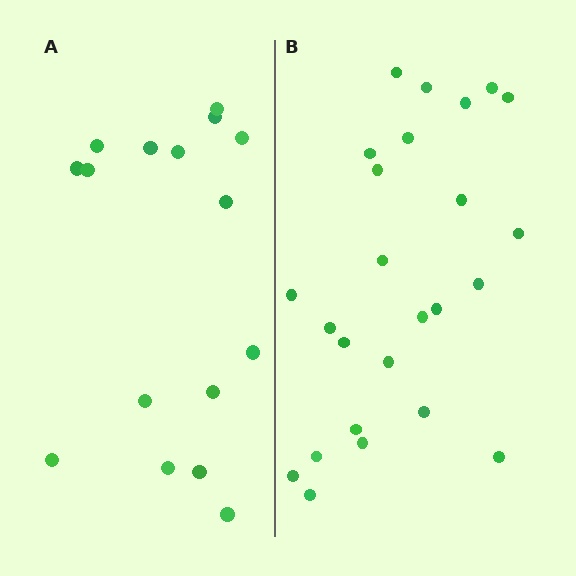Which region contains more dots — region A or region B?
Region B (the right region) has more dots.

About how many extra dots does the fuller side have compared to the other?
Region B has roughly 8 or so more dots than region A.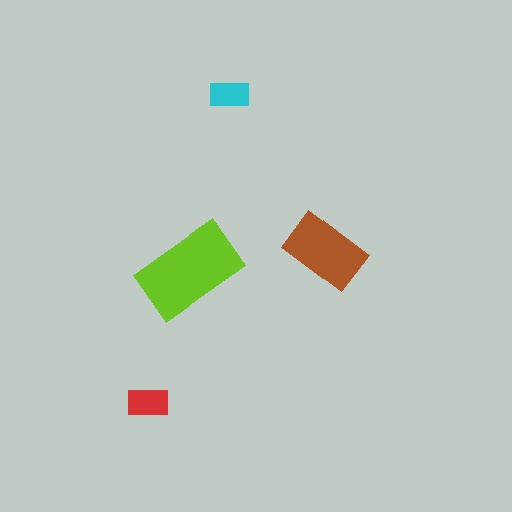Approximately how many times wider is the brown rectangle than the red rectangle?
About 2 times wider.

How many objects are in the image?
There are 4 objects in the image.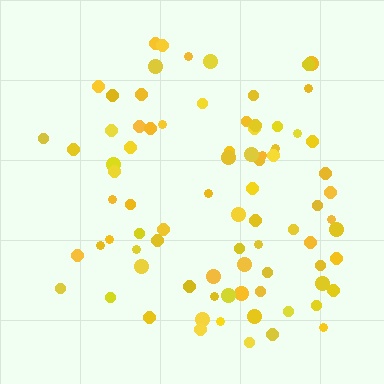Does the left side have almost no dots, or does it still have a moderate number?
Still a moderate number, just noticeably fewer than the right.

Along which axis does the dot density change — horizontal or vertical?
Horizontal.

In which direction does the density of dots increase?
From left to right, with the right side densest.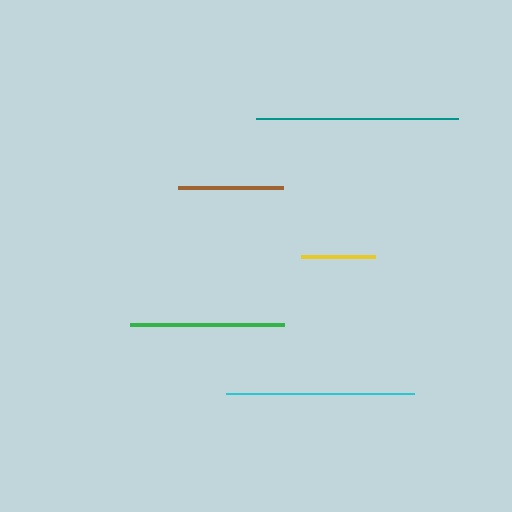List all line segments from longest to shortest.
From longest to shortest: teal, cyan, green, brown, yellow.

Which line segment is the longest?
The teal line is the longest at approximately 203 pixels.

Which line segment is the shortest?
The yellow line is the shortest at approximately 74 pixels.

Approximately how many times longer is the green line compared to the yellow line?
The green line is approximately 2.1 times the length of the yellow line.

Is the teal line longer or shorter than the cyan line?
The teal line is longer than the cyan line.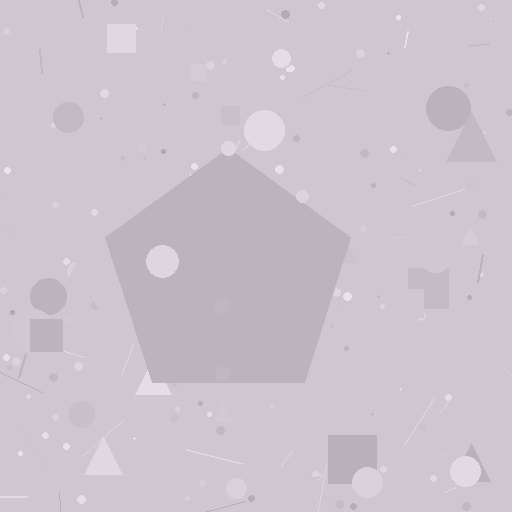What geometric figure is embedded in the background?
A pentagon is embedded in the background.